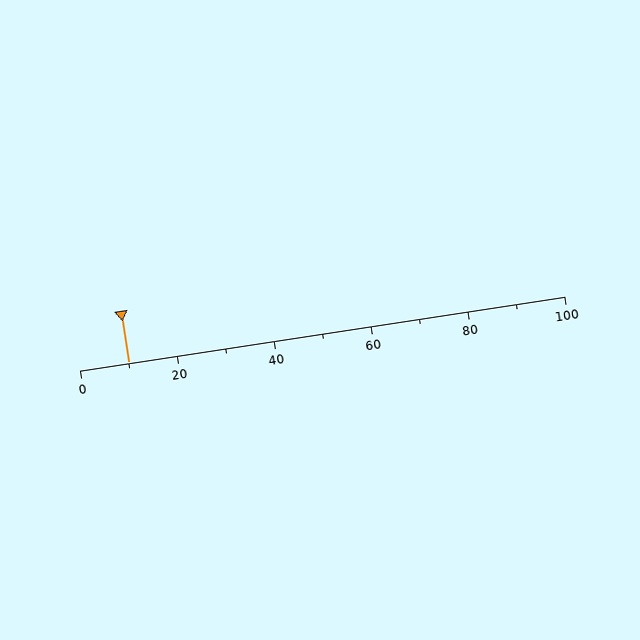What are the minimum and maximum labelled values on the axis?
The axis runs from 0 to 100.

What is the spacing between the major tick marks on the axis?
The major ticks are spaced 20 apart.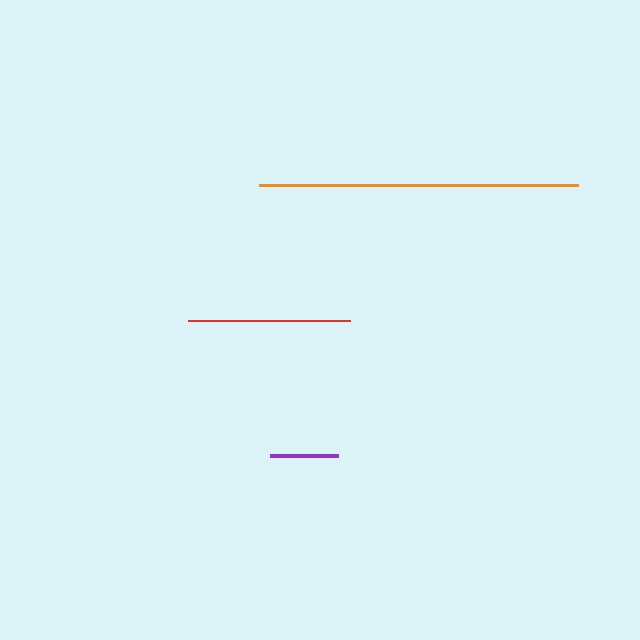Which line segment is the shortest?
The purple line is the shortest at approximately 68 pixels.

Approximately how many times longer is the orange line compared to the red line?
The orange line is approximately 2.0 times the length of the red line.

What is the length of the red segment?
The red segment is approximately 162 pixels long.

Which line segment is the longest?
The orange line is the longest at approximately 319 pixels.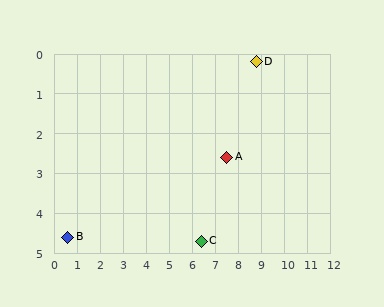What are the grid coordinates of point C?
Point C is at approximately (6.4, 4.7).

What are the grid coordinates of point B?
Point B is at approximately (0.6, 4.6).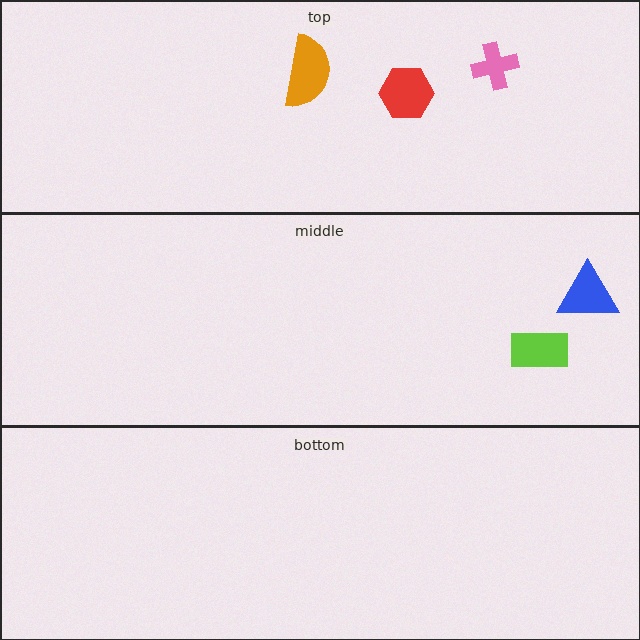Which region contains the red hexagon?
The top region.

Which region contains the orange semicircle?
The top region.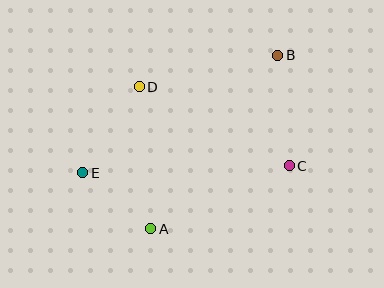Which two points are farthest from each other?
Points B and E are farthest from each other.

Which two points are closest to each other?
Points A and E are closest to each other.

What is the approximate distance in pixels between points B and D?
The distance between B and D is approximately 142 pixels.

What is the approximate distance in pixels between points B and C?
The distance between B and C is approximately 111 pixels.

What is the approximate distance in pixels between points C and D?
The distance between C and D is approximately 169 pixels.